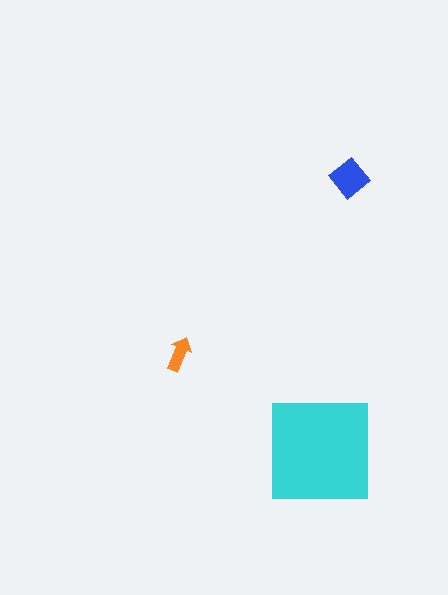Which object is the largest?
The cyan square.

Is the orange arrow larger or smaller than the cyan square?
Smaller.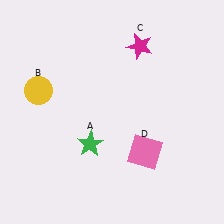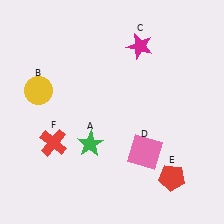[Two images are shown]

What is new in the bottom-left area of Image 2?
A red cross (F) was added in the bottom-left area of Image 2.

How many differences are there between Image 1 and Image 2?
There are 2 differences between the two images.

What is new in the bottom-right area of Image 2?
A red pentagon (E) was added in the bottom-right area of Image 2.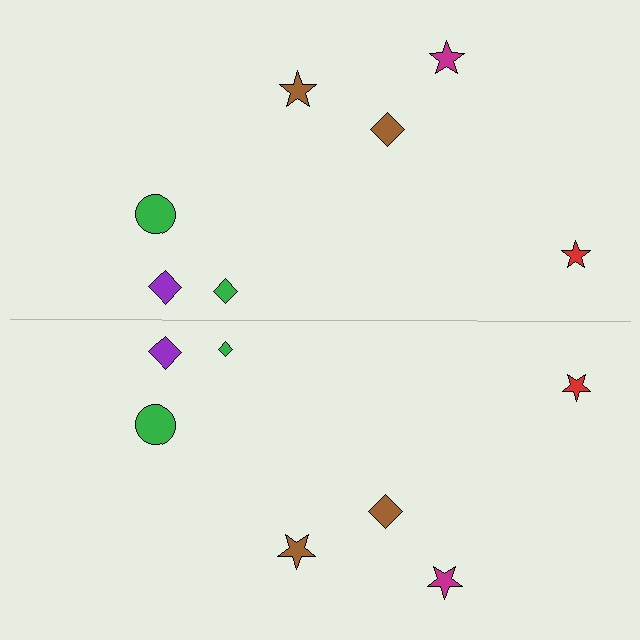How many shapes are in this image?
There are 14 shapes in this image.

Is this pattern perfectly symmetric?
No, the pattern is not perfectly symmetric. The green diamond on the bottom side has a different size than its mirror counterpart.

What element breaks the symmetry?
The green diamond on the bottom side has a different size than its mirror counterpart.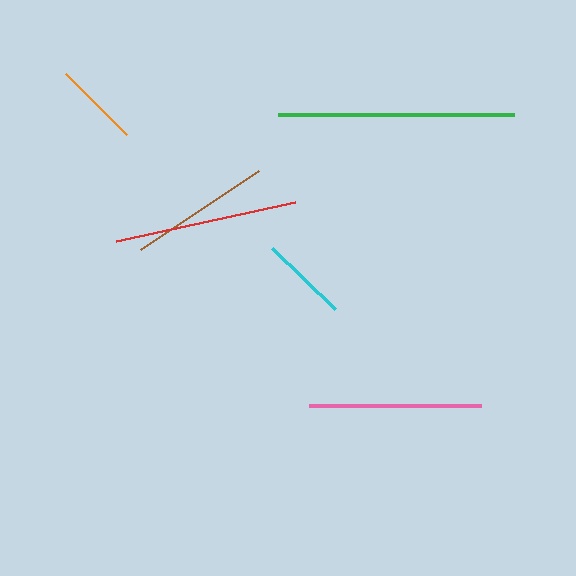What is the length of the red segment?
The red segment is approximately 183 pixels long.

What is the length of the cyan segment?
The cyan segment is approximately 88 pixels long.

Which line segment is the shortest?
The orange line is the shortest at approximately 86 pixels.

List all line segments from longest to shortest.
From longest to shortest: green, red, pink, brown, cyan, orange.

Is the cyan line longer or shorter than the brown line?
The brown line is longer than the cyan line.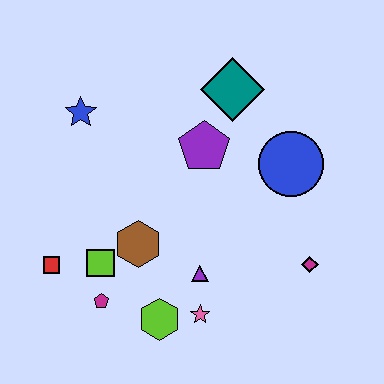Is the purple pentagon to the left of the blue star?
No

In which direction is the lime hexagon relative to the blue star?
The lime hexagon is below the blue star.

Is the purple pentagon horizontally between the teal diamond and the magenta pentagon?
Yes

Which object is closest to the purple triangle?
The pink star is closest to the purple triangle.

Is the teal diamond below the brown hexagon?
No